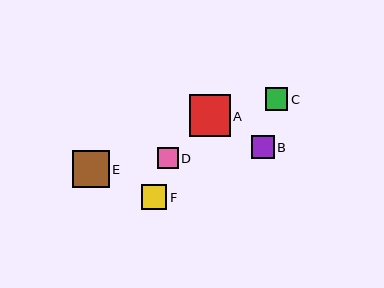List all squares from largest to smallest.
From largest to smallest: A, E, F, B, C, D.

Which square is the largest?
Square A is the largest with a size of approximately 41 pixels.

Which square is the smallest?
Square D is the smallest with a size of approximately 21 pixels.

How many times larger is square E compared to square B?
Square E is approximately 1.6 times the size of square B.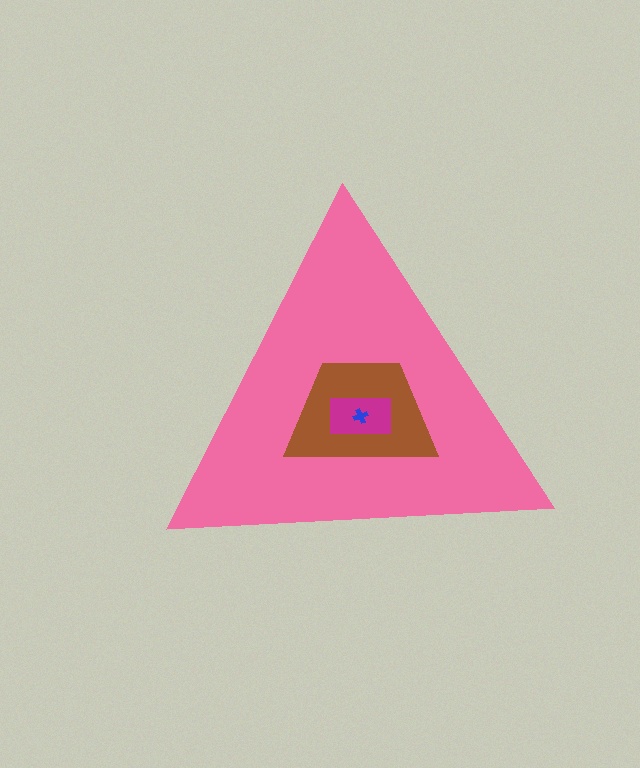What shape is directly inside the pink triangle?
The brown trapezoid.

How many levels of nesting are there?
4.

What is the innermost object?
The blue cross.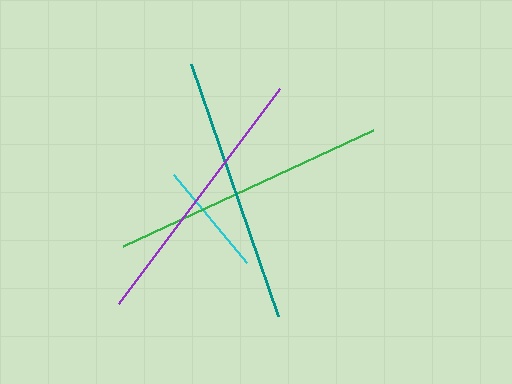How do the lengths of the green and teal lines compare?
The green and teal lines are approximately the same length.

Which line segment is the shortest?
The cyan line is the shortest at approximately 114 pixels.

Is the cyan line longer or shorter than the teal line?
The teal line is longer than the cyan line.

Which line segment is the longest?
The green line is the longest at approximately 276 pixels.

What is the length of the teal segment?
The teal segment is approximately 267 pixels long.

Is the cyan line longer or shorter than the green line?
The green line is longer than the cyan line.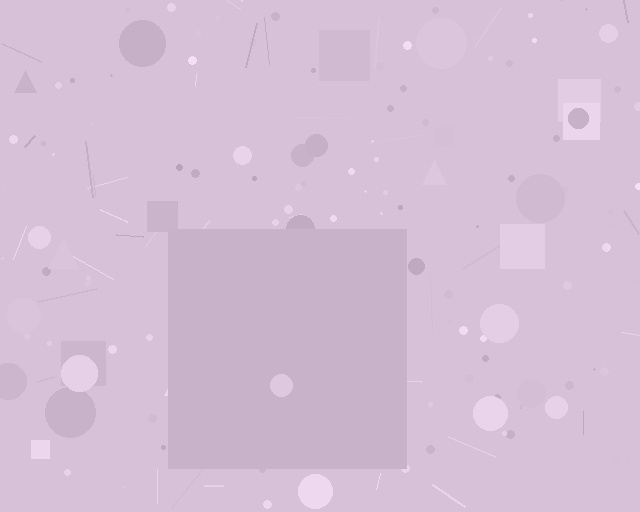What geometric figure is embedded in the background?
A square is embedded in the background.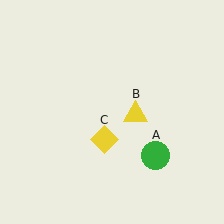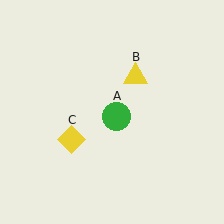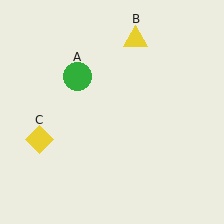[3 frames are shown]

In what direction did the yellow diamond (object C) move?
The yellow diamond (object C) moved left.